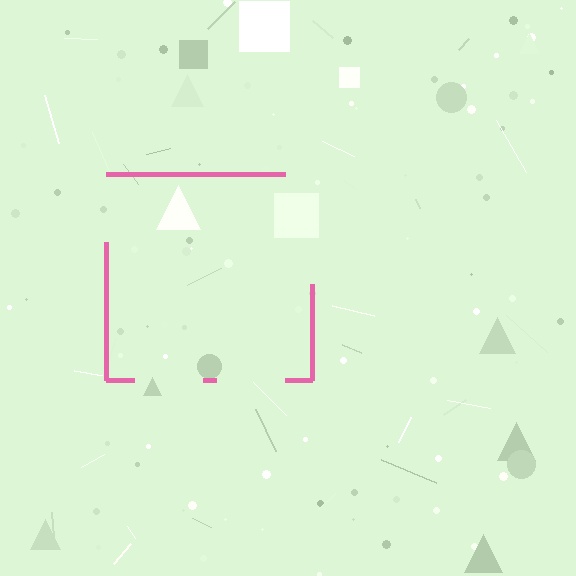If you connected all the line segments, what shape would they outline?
They would outline a square.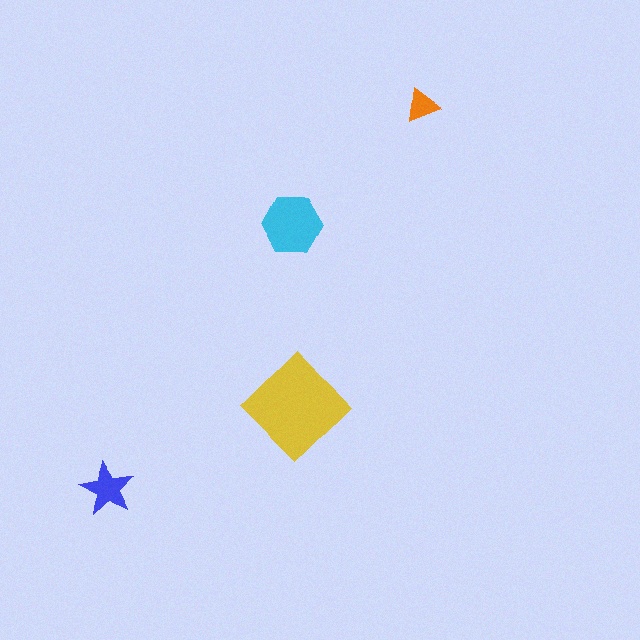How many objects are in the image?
There are 4 objects in the image.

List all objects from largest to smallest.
The yellow diamond, the cyan hexagon, the blue star, the orange triangle.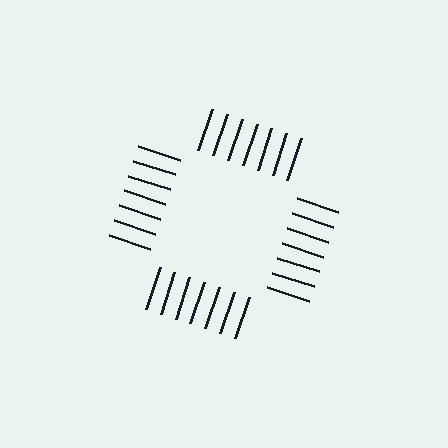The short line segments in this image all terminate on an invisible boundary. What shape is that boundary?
An illusory square — the line segments terminate on its edges but no continuous stroke is drawn.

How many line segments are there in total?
28 — 7 along each of the 4 edges.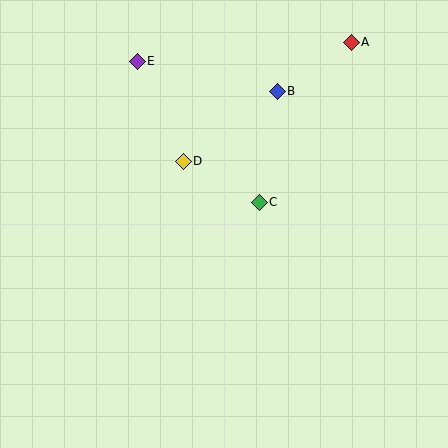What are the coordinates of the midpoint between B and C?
The midpoint between B and C is at (268, 147).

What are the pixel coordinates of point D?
Point D is at (183, 161).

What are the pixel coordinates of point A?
Point A is at (351, 42).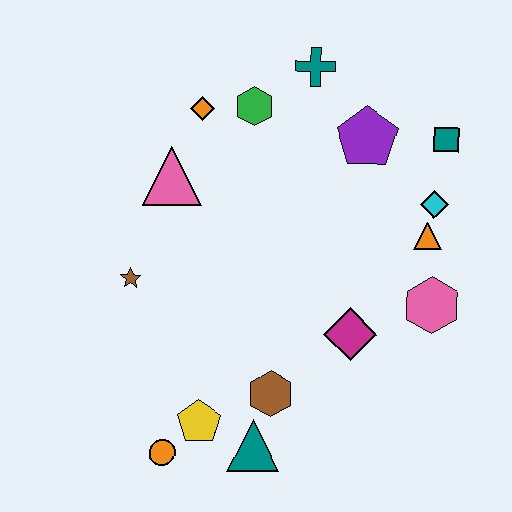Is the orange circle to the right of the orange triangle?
No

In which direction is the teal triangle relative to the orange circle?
The teal triangle is to the right of the orange circle.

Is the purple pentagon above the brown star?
Yes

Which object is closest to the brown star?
The pink triangle is closest to the brown star.